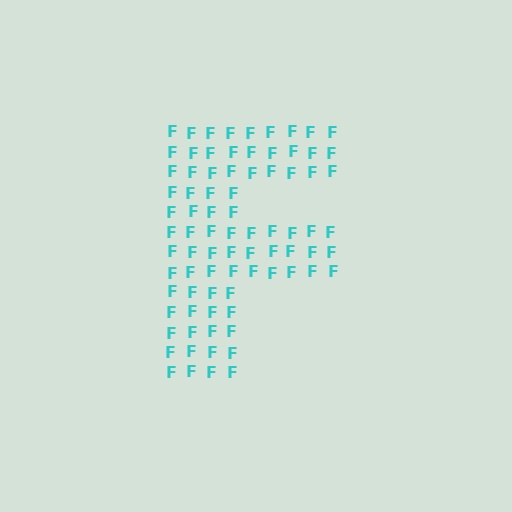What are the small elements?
The small elements are letter F's.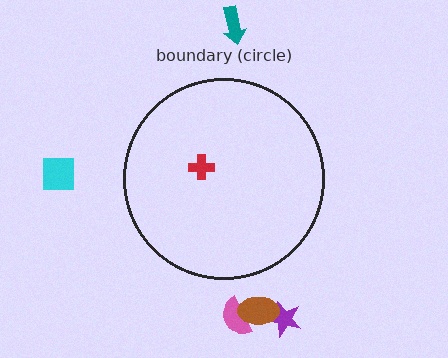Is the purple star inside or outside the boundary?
Outside.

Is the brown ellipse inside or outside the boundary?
Outside.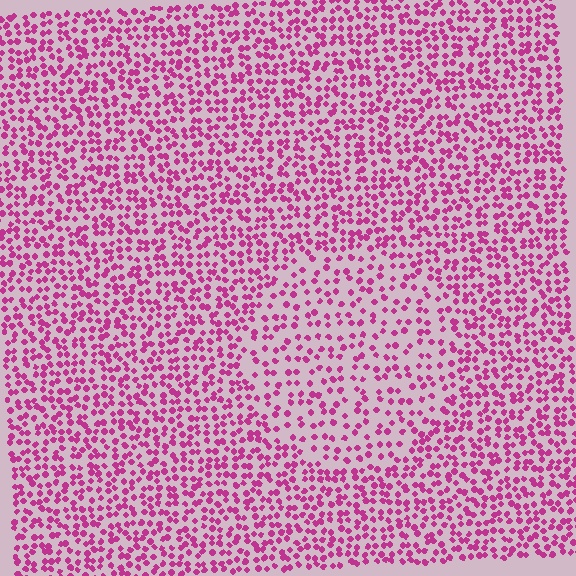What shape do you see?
I see a circle.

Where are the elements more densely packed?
The elements are more densely packed outside the circle boundary.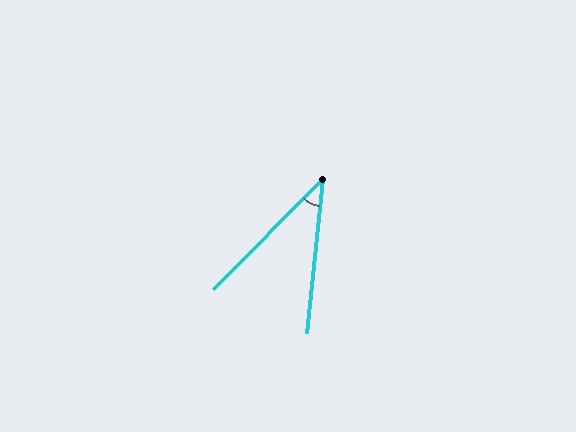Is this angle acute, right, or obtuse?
It is acute.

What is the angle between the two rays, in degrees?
Approximately 39 degrees.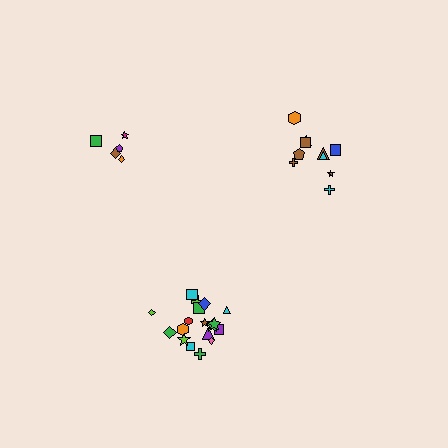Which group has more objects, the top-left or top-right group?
The top-right group.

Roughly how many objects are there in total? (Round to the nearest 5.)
Roughly 35 objects in total.